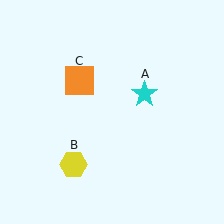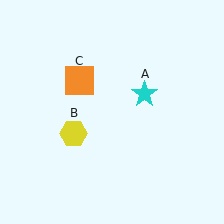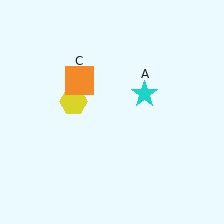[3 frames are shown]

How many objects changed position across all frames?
1 object changed position: yellow hexagon (object B).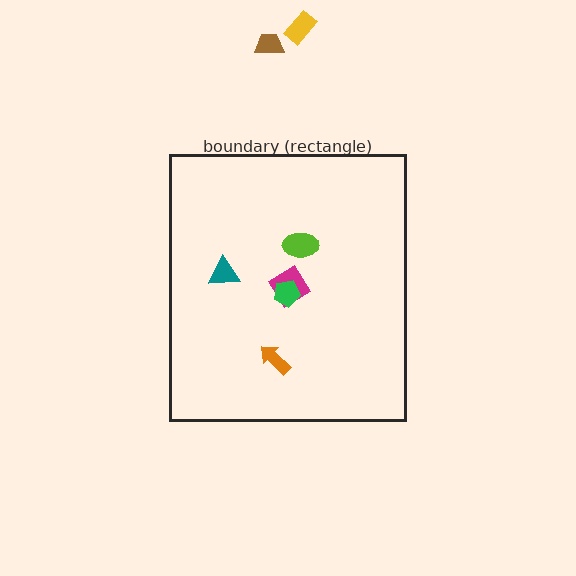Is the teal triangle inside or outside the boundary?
Inside.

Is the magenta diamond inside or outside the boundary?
Inside.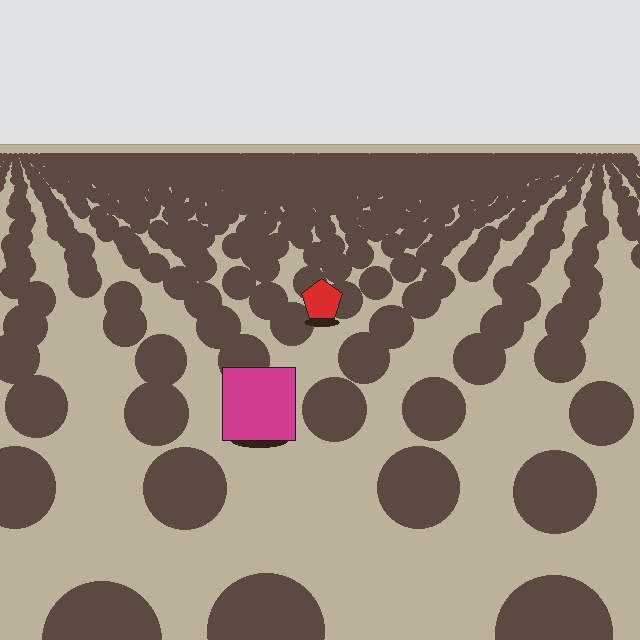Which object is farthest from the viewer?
The red pentagon is farthest from the viewer. It appears smaller and the ground texture around it is denser.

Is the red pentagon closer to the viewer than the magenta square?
No. The magenta square is closer — you can tell from the texture gradient: the ground texture is coarser near it.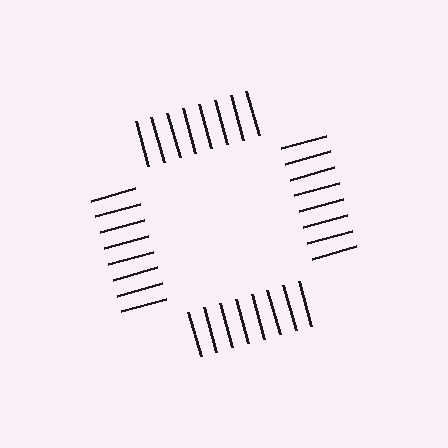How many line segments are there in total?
32 — 8 along each of the 4 edges.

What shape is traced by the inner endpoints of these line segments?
An illusory square — the line segments terminate on its edges but no continuous stroke is drawn.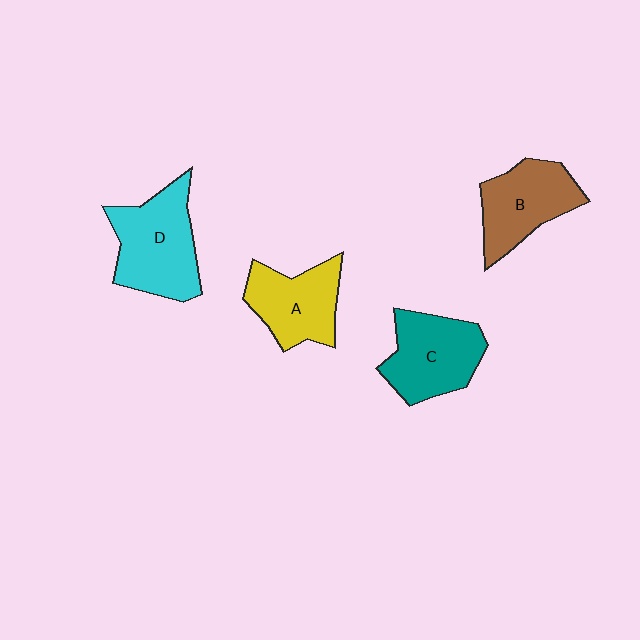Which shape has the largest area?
Shape D (cyan).